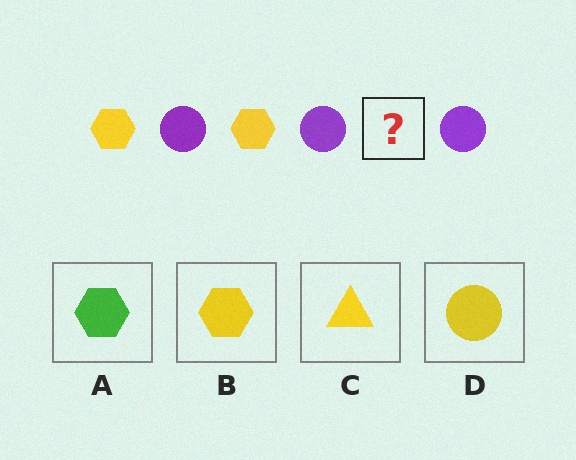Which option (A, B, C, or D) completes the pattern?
B.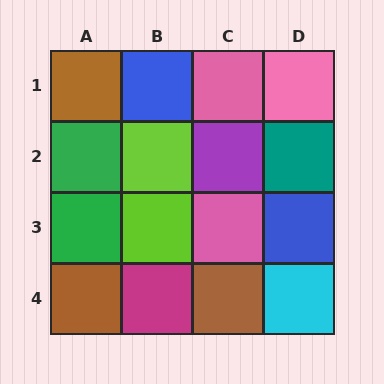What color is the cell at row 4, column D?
Cyan.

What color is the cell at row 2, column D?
Teal.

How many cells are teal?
1 cell is teal.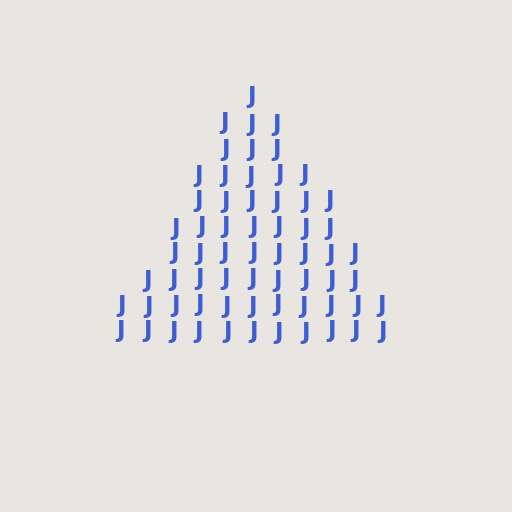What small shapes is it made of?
It is made of small letter J's.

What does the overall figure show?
The overall figure shows a triangle.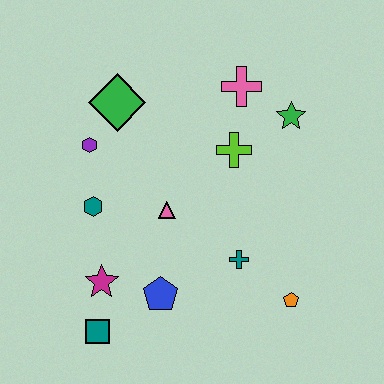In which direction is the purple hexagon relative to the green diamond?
The purple hexagon is below the green diamond.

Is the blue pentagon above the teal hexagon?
No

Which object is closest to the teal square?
The magenta star is closest to the teal square.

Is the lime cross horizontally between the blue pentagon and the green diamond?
No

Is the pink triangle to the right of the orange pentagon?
No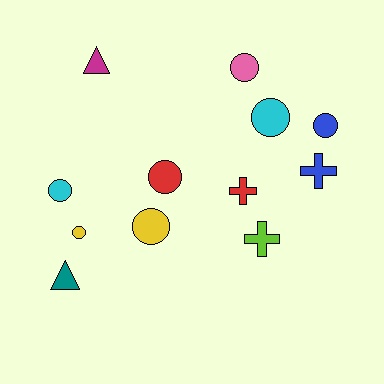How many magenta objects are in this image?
There is 1 magenta object.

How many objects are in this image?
There are 12 objects.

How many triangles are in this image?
There are 2 triangles.